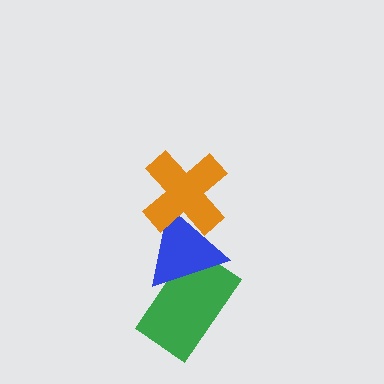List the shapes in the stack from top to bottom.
From top to bottom: the orange cross, the blue triangle, the green rectangle.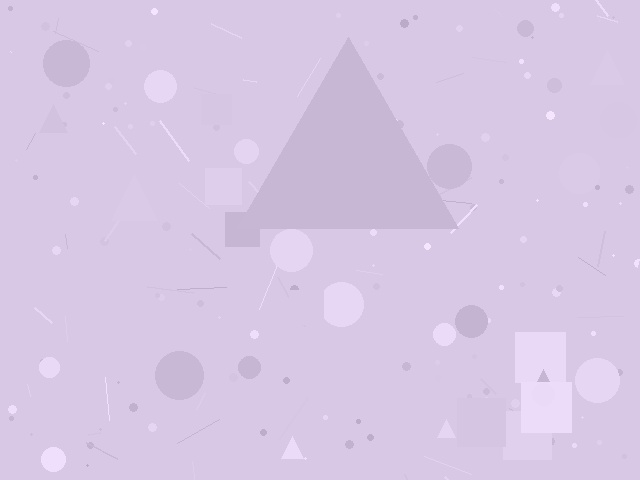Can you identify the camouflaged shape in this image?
The camouflaged shape is a triangle.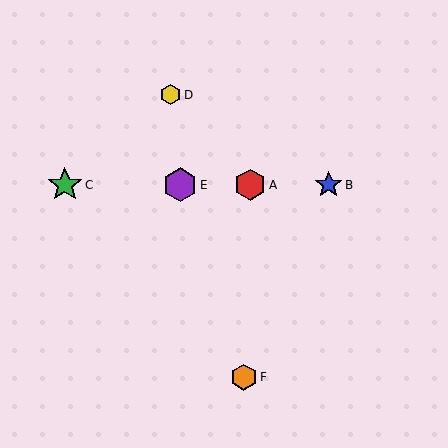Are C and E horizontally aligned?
Yes, both are at y≈185.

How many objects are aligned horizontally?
4 objects (A, B, C, E) are aligned horizontally.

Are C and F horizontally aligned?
No, C is at y≈185 and F is at y≈377.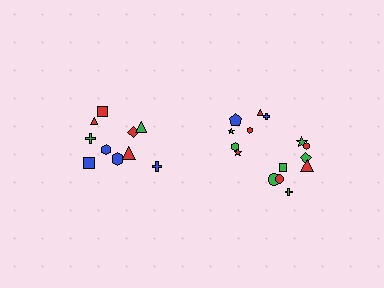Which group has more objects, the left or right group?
The right group.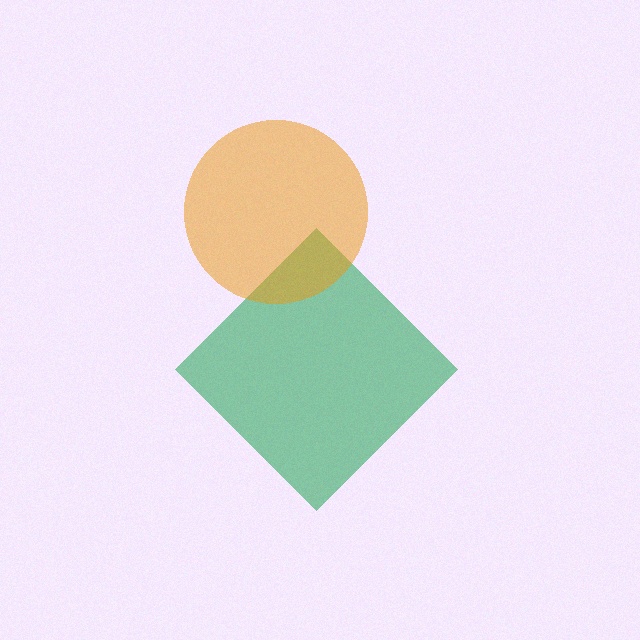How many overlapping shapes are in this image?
There are 2 overlapping shapes in the image.